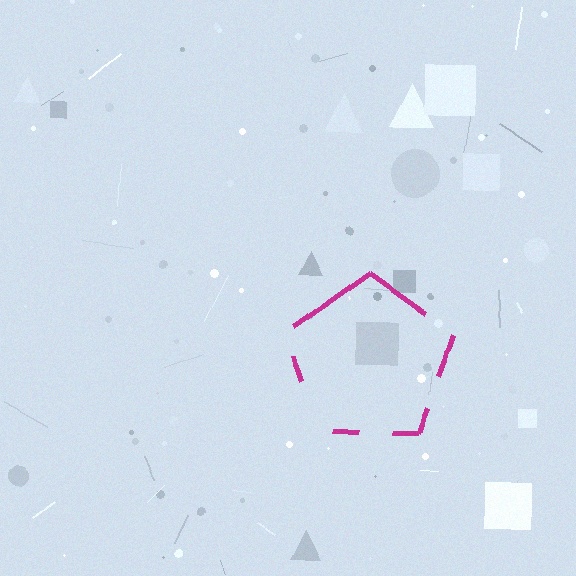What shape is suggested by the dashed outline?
The dashed outline suggests a pentagon.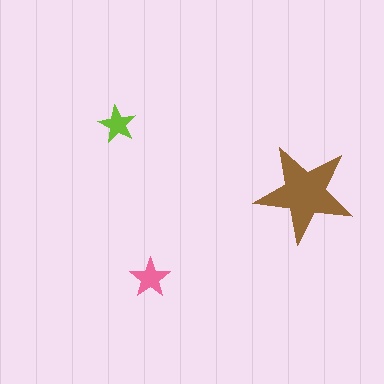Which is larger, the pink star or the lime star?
The pink one.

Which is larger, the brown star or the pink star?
The brown one.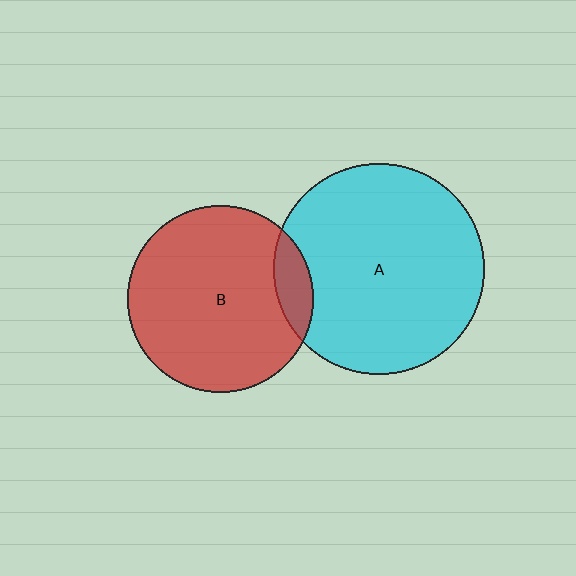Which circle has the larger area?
Circle A (cyan).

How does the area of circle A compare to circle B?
Approximately 1.3 times.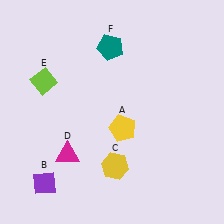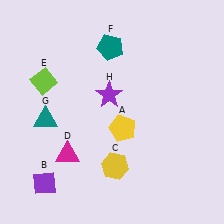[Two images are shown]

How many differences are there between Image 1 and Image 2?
There are 2 differences between the two images.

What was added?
A teal triangle (G), a purple star (H) were added in Image 2.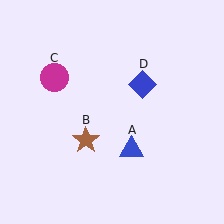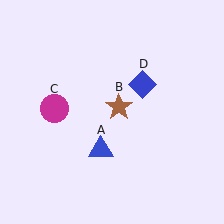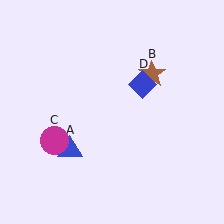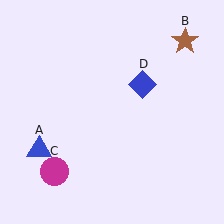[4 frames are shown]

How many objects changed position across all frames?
3 objects changed position: blue triangle (object A), brown star (object B), magenta circle (object C).